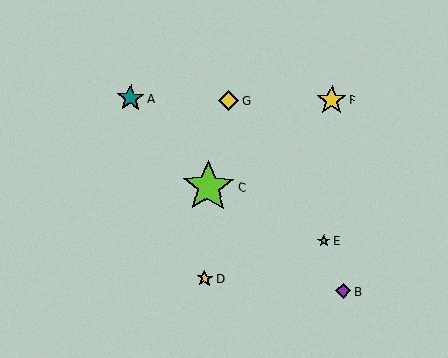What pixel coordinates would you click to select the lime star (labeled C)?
Click at (208, 187) to select the lime star C.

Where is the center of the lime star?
The center of the lime star is at (208, 187).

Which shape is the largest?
The lime star (labeled C) is the largest.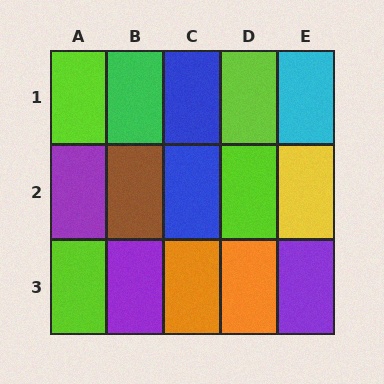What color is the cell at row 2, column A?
Purple.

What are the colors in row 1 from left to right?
Lime, green, blue, lime, cyan.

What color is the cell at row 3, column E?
Purple.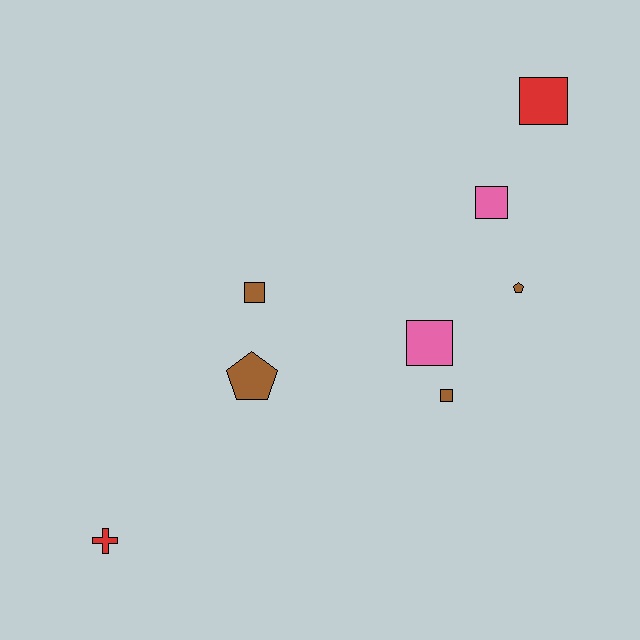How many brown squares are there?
There are 2 brown squares.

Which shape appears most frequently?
Square, with 5 objects.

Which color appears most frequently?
Brown, with 4 objects.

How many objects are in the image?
There are 8 objects.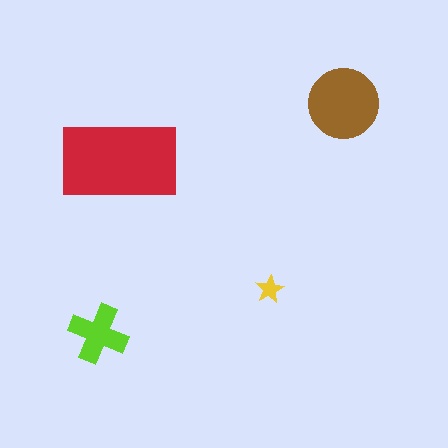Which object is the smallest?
The yellow star.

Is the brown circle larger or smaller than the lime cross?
Larger.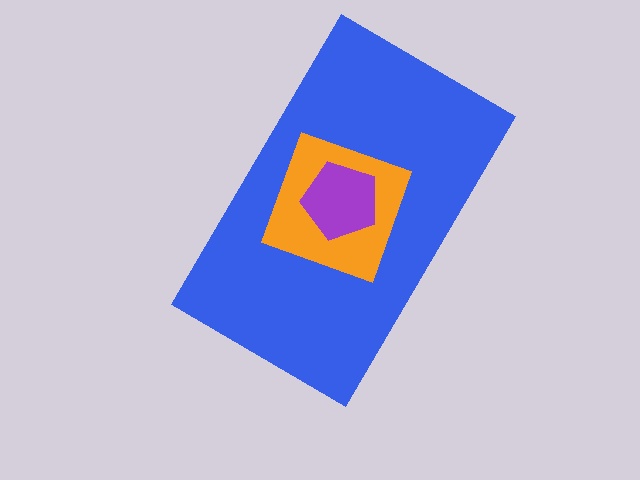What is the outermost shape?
The blue rectangle.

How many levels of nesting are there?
3.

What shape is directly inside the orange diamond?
The purple pentagon.